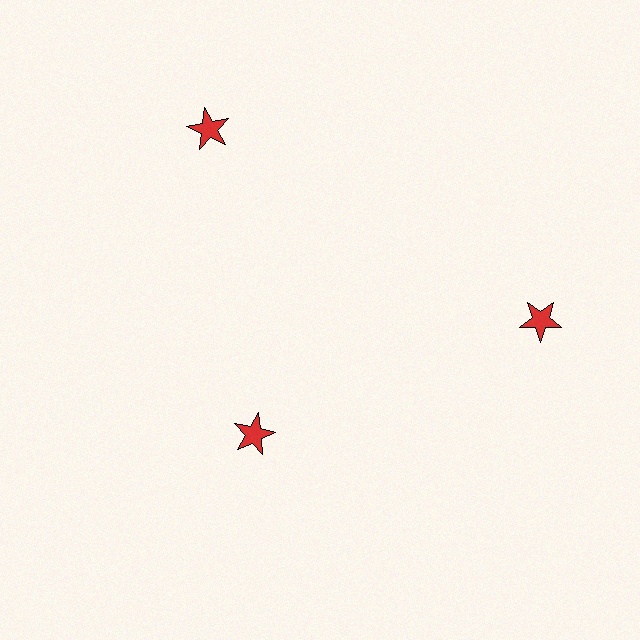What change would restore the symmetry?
The symmetry would be restored by moving it outward, back onto the ring so that all 3 stars sit at equal angles and equal distance from the center.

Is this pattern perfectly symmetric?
No. The 3 red stars are arranged in a ring, but one element near the 7 o'clock position is pulled inward toward the center, breaking the 3-fold rotational symmetry.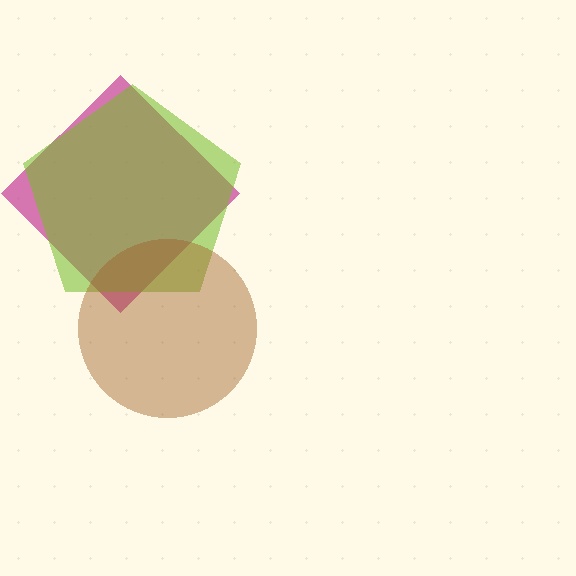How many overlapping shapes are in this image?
There are 3 overlapping shapes in the image.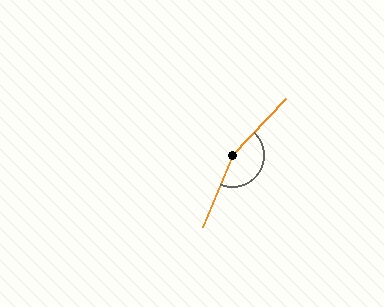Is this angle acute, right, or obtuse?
It is obtuse.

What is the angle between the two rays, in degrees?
Approximately 159 degrees.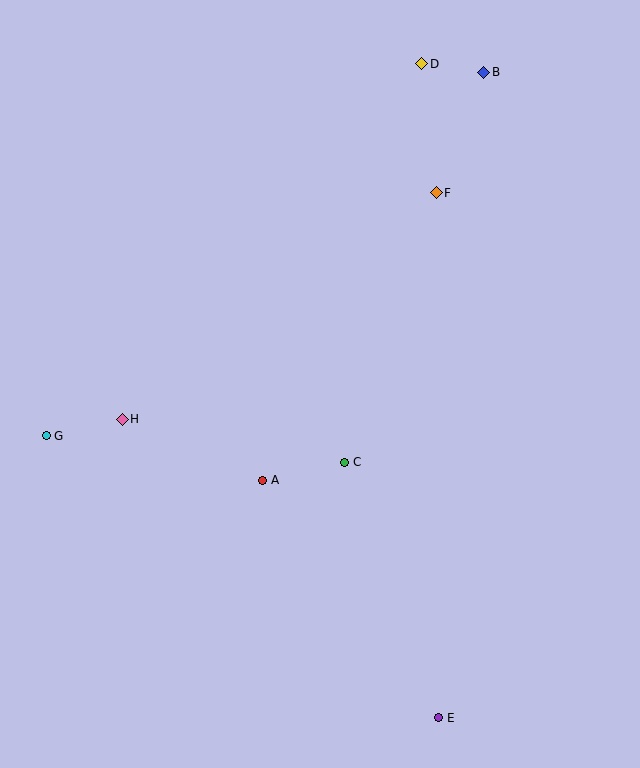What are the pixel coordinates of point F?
Point F is at (436, 193).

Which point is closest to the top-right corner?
Point B is closest to the top-right corner.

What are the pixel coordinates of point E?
Point E is at (439, 718).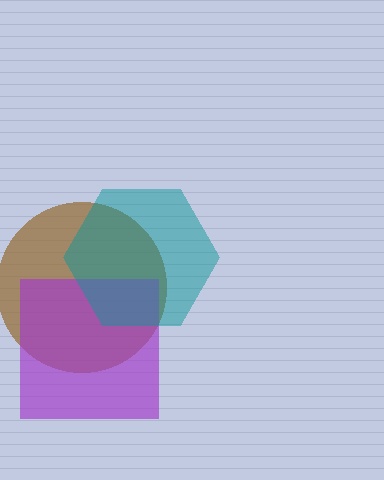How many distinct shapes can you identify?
There are 3 distinct shapes: a brown circle, a purple square, a teal hexagon.